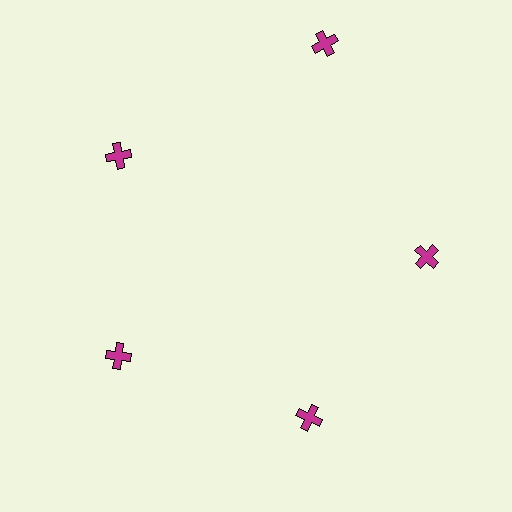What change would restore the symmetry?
The symmetry would be restored by moving it inward, back onto the ring so that all 5 crosses sit at equal angles and equal distance from the center.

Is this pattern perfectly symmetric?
No. The 5 magenta crosses are arranged in a ring, but one element near the 1 o'clock position is pushed outward from the center, breaking the 5-fold rotational symmetry.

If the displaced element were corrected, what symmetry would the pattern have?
It would have 5-fold rotational symmetry — the pattern would map onto itself every 72 degrees.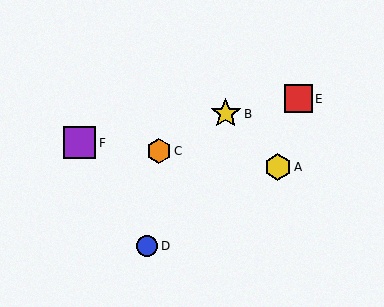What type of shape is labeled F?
Shape F is a purple square.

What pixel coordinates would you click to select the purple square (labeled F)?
Click at (80, 143) to select the purple square F.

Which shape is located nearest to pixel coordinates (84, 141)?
The purple square (labeled F) at (80, 143) is nearest to that location.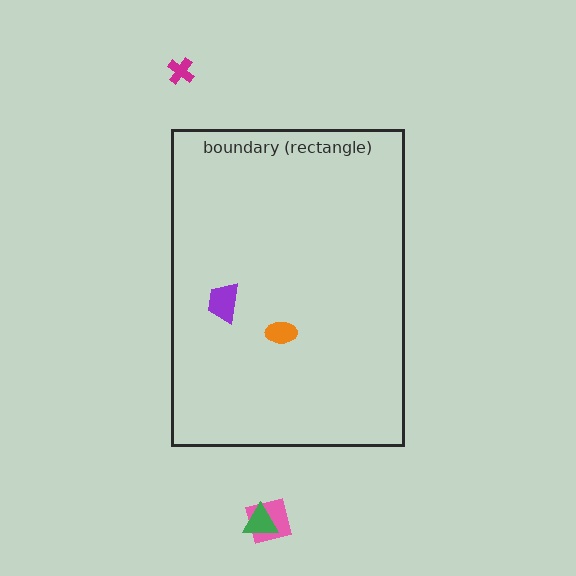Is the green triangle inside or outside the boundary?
Outside.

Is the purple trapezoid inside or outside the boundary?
Inside.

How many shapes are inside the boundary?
2 inside, 3 outside.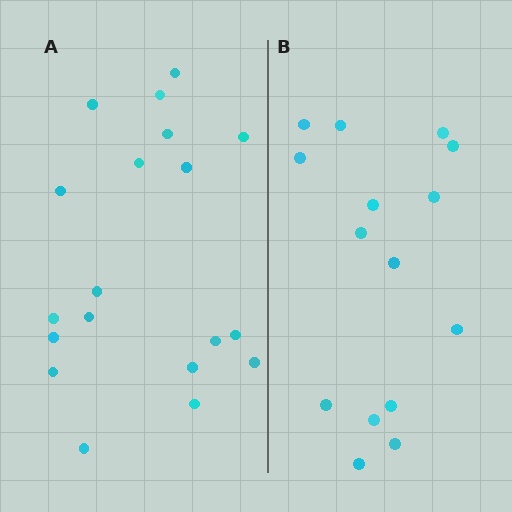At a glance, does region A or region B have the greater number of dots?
Region A (the left region) has more dots.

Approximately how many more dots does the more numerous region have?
Region A has about 4 more dots than region B.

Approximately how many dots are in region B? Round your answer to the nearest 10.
About 20 dots. (The exact count is 15, which rounds to 20.)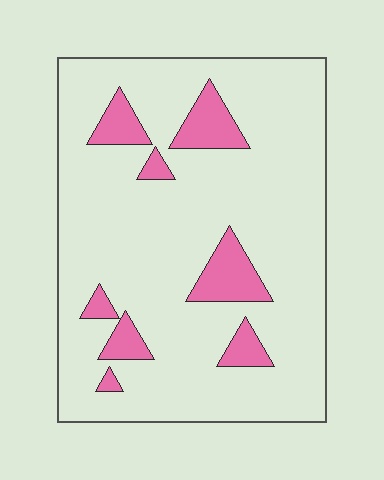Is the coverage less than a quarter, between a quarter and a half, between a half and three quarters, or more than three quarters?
Less than a quarter.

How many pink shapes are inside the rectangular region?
8.